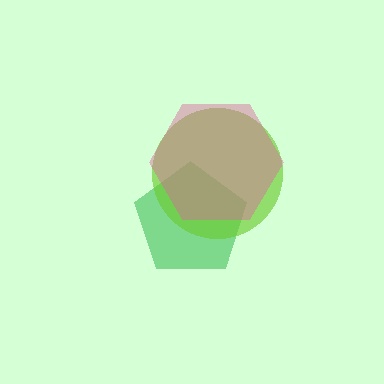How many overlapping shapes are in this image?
There are 3 overlapping shapes in the image.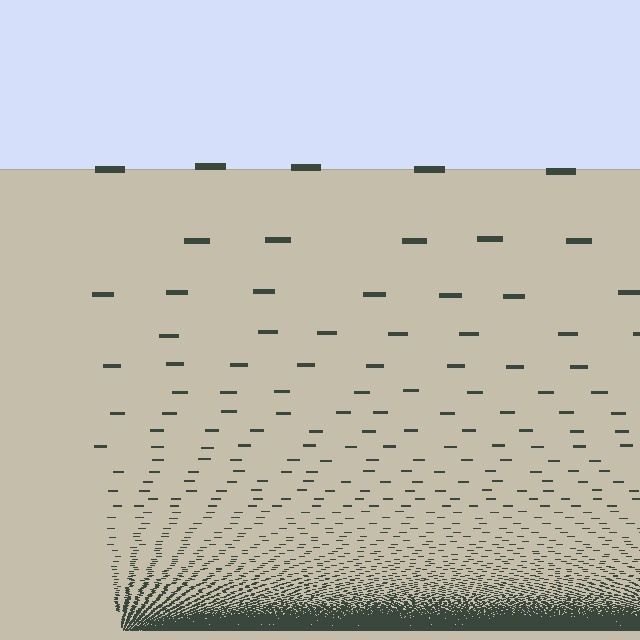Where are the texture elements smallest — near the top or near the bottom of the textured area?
Near the bottom.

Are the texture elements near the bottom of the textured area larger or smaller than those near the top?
Smaller. The gradient is inverted — elements near the bottom are smaller and denser.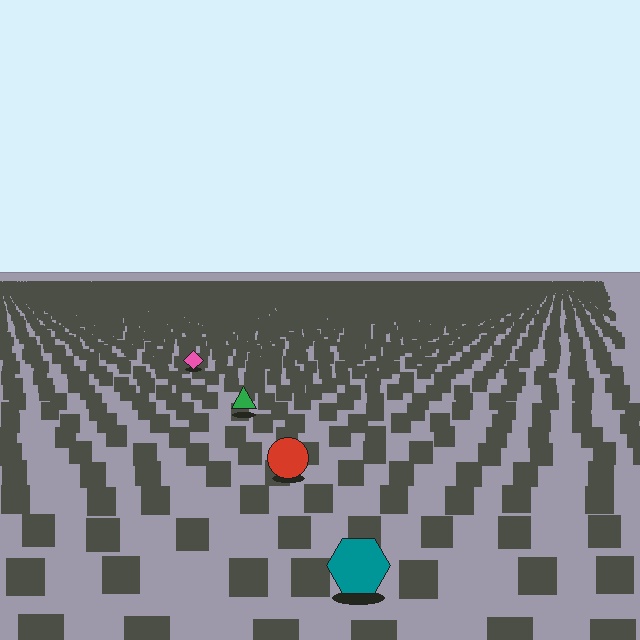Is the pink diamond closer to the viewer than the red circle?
No. The red circle is closer — you can tell from the texture gradient: the ground texture is coarser near it.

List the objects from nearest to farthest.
From nearest to farthest: the teal hexagon, the red circle, the green triangle, the pink diamond.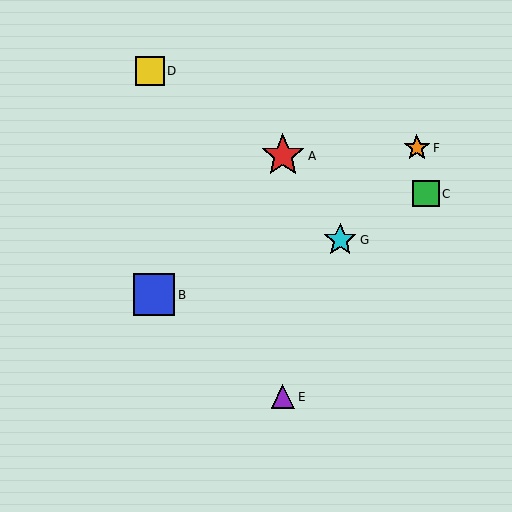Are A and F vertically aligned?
No, A is at x≈283 and F is at x≈417.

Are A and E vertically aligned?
Yes, both are at x≈283.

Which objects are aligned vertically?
Objects A, E are aligned vertically.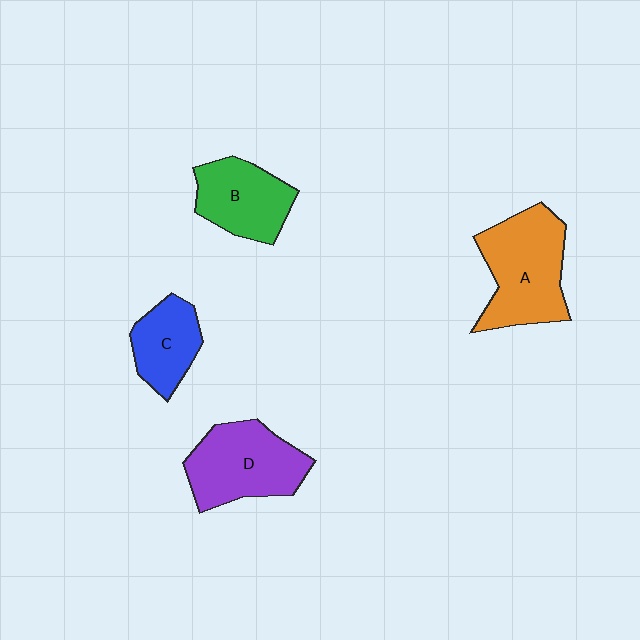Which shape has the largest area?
Shape A (orange).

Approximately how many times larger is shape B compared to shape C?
Approximately 1.2 times.